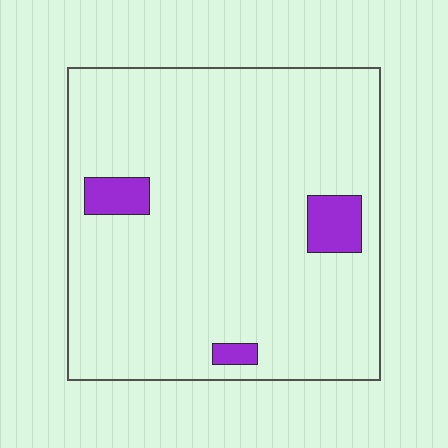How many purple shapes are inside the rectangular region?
3.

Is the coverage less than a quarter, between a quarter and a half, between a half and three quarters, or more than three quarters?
Less than a quarter.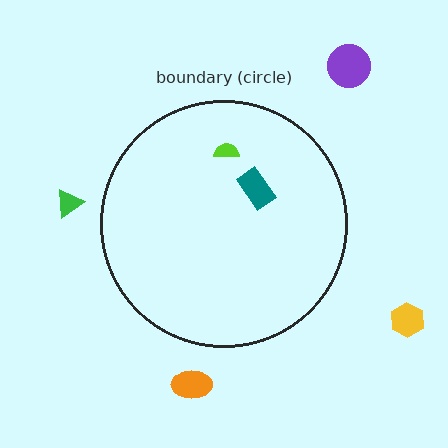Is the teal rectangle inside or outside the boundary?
Inside.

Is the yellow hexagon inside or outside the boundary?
Outside.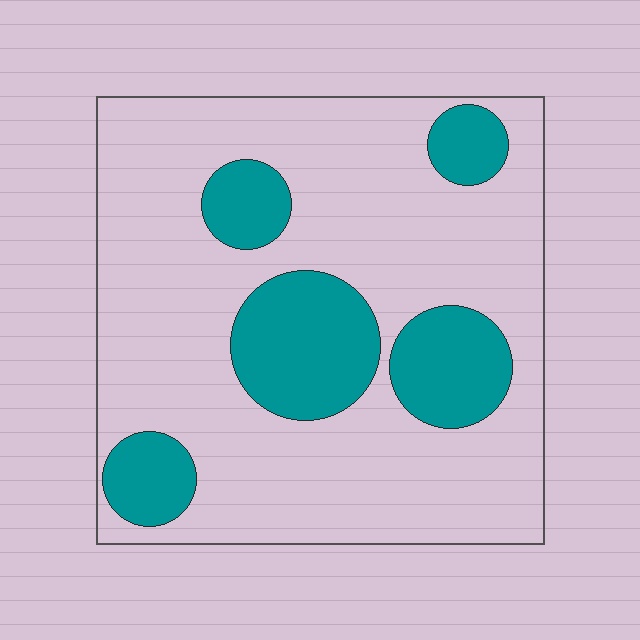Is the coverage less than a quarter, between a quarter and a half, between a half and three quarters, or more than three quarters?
Less than a quarter.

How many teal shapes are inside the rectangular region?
5.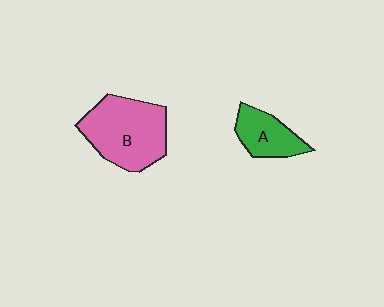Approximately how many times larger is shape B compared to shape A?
Approximately 1.9 times.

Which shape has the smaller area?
Shape A (green).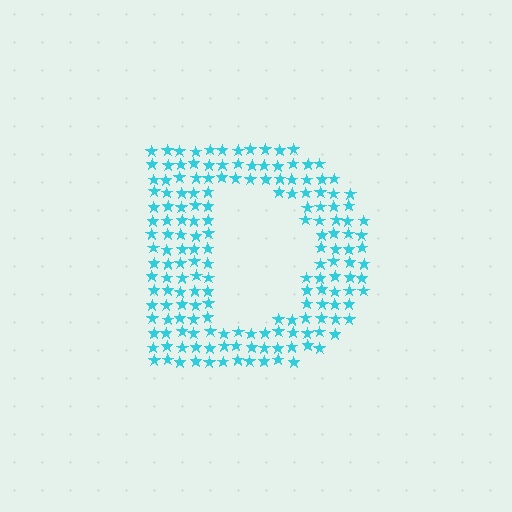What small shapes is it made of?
It is made of small stars.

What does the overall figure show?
The overall figure shows the letter D.